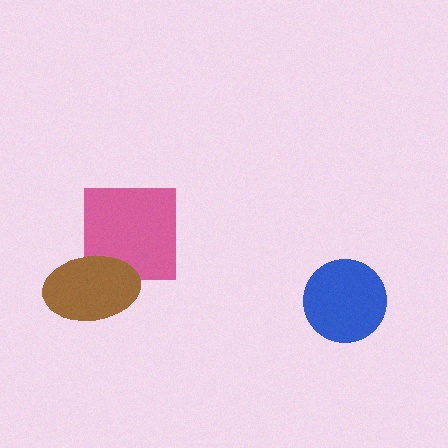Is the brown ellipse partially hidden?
No, no other shape covers it.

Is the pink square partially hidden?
Yes, it is partially covered by another shape.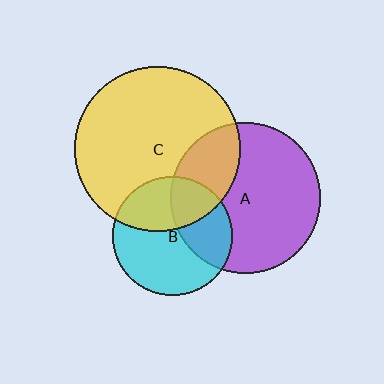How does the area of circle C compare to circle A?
Approximately 1.2 times.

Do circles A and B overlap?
Yes.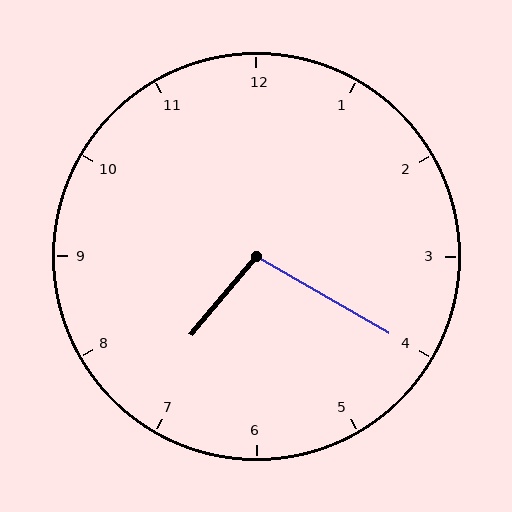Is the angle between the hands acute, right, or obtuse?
It is obtuse.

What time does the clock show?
7:20.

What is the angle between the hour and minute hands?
Approximately 100 degrees.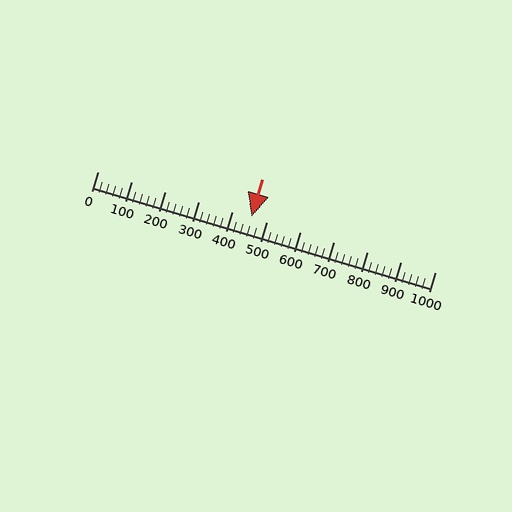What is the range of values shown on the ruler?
The ruler shows values from 0 to 1000.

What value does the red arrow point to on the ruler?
The red arrow points to approximately 456.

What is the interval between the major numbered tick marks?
The major tick marks are spaced 100 units apart.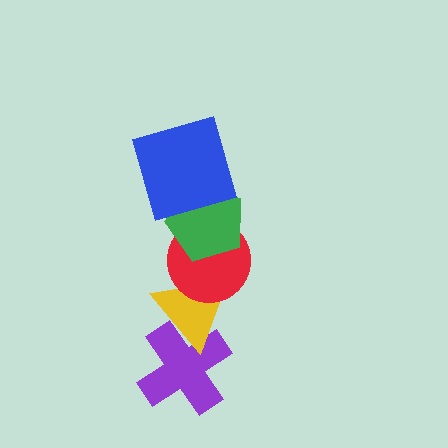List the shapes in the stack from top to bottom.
From top to bottom: the blue square, the green pentagon, the red circle, the yellow triangle, the purple cross.